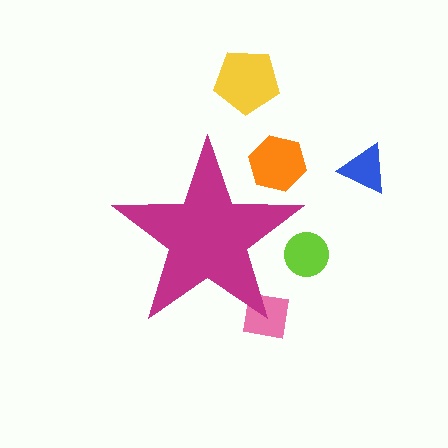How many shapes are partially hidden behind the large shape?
3 shapes are partially hidden.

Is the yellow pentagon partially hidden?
No, the yellow pentagon is fully visible.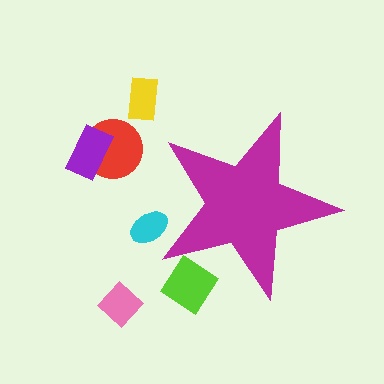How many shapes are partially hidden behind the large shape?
2 shapes are partially hidden.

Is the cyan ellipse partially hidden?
Yes, the cyan ellipse is partially hidden behind the magenta star.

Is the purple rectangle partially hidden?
No, the purple rectangle is fully visible.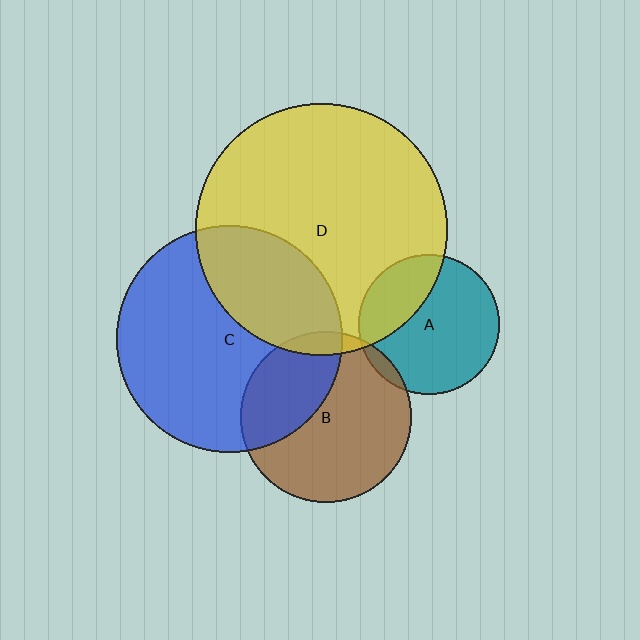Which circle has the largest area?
Circle D (yellow).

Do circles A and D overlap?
Yes.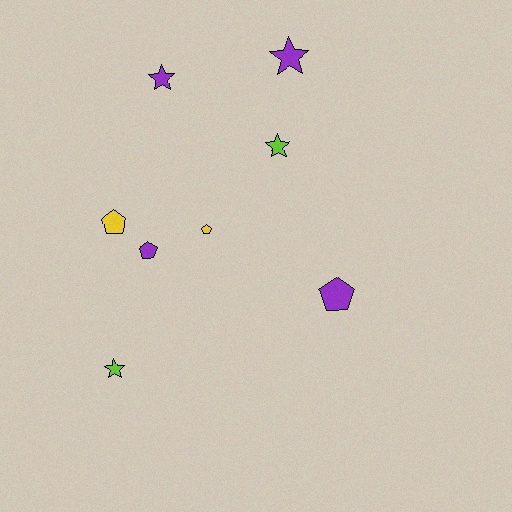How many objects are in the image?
There are 8 objects.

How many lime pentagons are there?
There are no lime pentagons.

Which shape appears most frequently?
Pentagon, with 4 objects.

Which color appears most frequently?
Purple, with 4 objects.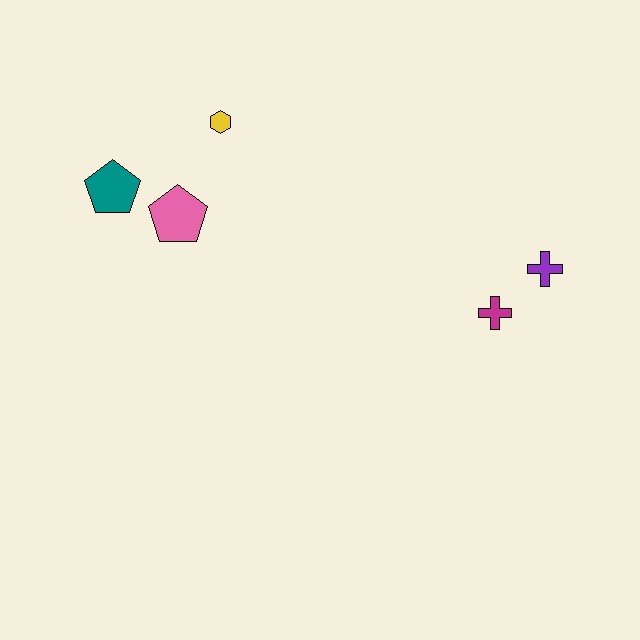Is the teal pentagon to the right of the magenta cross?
No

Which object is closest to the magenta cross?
The purple cross is closest to the magenta cross.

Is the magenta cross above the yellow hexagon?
No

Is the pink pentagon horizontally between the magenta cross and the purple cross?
No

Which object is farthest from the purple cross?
The teal pentagon is farthest from the purple cross.